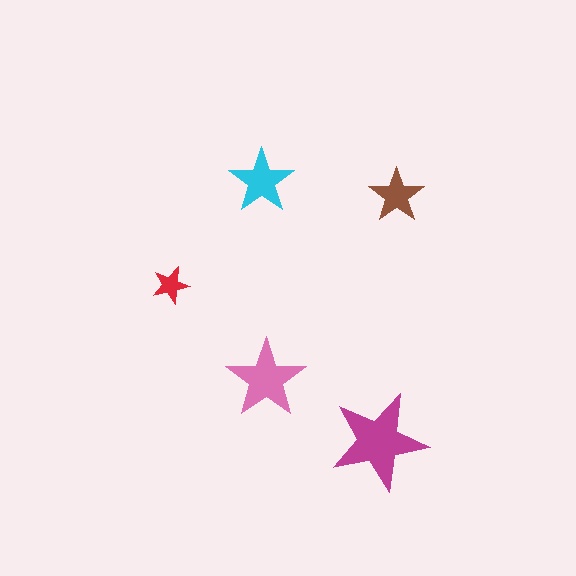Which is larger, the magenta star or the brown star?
The magenta one.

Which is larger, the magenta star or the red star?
The magenta one.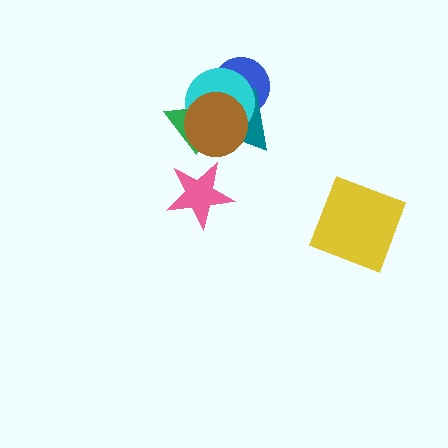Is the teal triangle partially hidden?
Yes, it is partially covered by another shape.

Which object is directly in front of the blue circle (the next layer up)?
The teal triangle is directly in front of the blue circle.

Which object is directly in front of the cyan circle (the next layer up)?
The green triangle is directly in front of the cyan circle.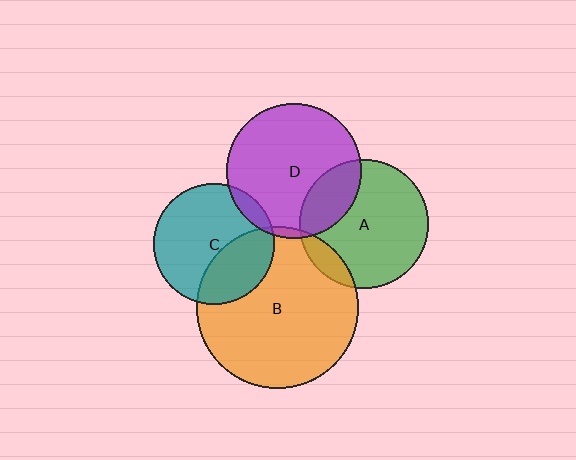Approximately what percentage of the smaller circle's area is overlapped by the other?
Approximately 25%.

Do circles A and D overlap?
Yes.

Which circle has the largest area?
Circle B (orange).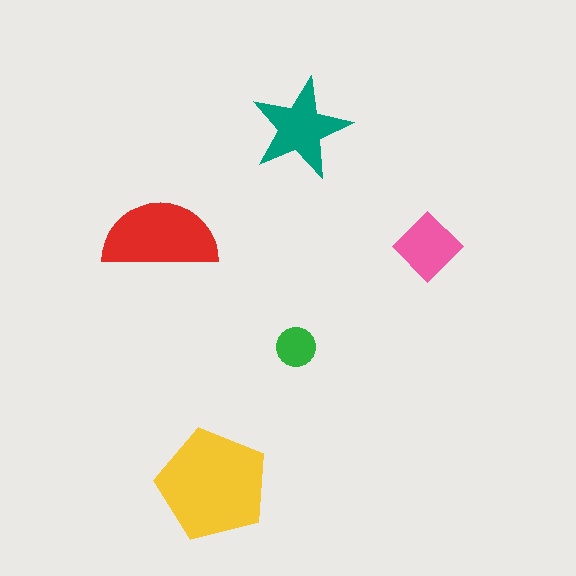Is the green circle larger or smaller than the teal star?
Smaller.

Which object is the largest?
The yellow pentagon.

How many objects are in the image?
There are 5 objects in the image.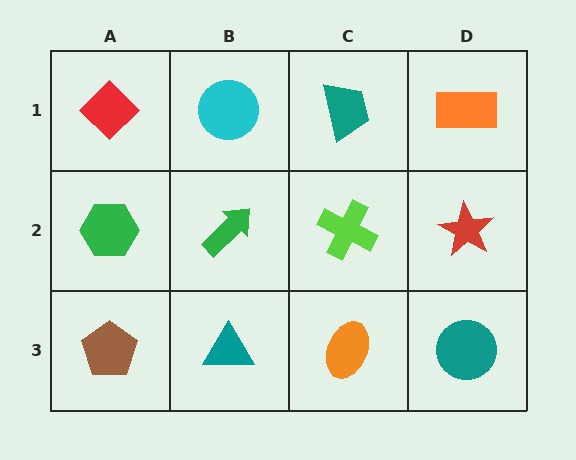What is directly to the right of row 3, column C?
A teal circle.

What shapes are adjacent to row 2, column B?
A cyan circle (row 1, column B), a teal triangle (row 3, column B), a green hexagon (row 2, column A), a lime cross (row 2, column C).